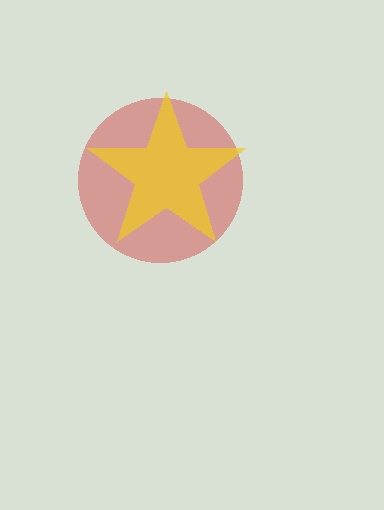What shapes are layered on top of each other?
The layered shapes are: a red circle, a yellow star.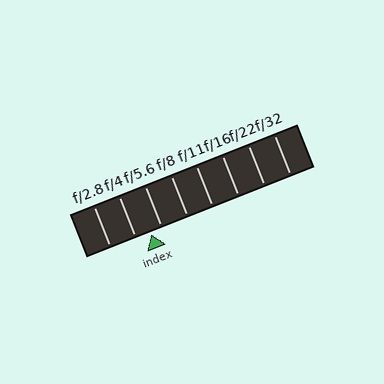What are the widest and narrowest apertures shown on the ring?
The widest aperture shown is f/2.8 and the narrowest is f/32.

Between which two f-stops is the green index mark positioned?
The index mark is between f/4 and f/5.6.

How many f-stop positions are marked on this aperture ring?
There are 8 f-stop positions marked.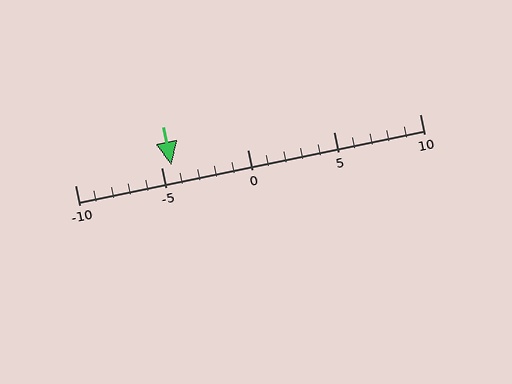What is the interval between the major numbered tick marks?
The major tick marks are spaced 5 units apart.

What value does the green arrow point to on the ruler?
The green arrow points to approximately -4.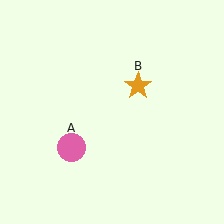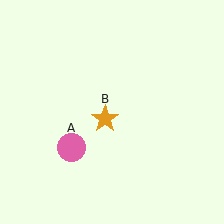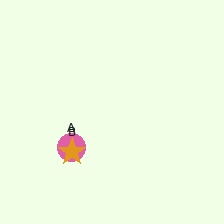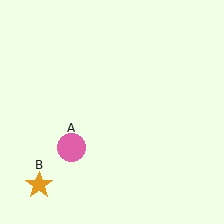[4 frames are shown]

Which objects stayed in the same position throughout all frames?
Pink circle (object A) remained stationary.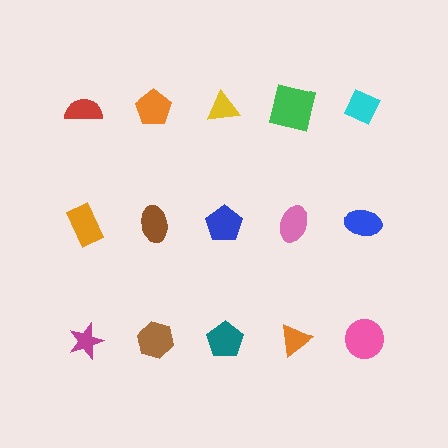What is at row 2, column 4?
A pink ellipse.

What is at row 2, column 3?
A blue pentagon.